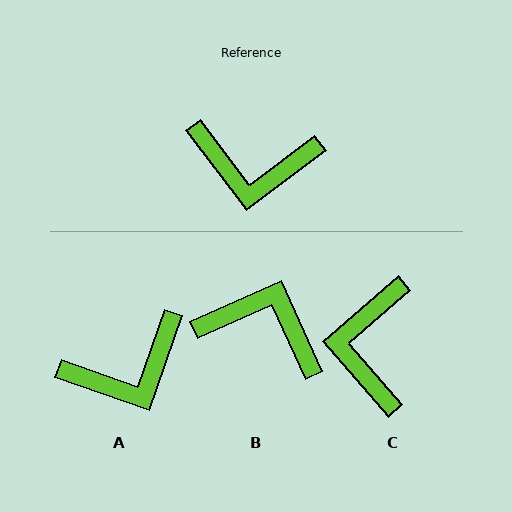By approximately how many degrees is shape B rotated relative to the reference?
Approximately 167 degrees counter-clockwise.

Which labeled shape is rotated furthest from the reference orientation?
B, about 167 degrees away.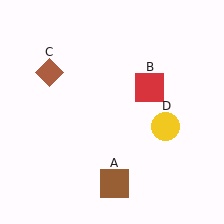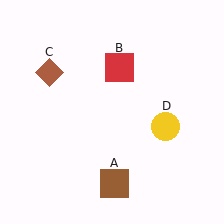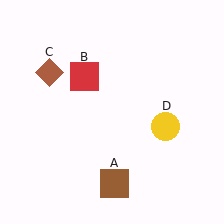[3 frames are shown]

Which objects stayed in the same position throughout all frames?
Brown square (object A) and brown diamond (object C) and yellow circle (object D) remained stationary.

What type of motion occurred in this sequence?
The red square (object B) rotated counterclockwise around the center of the scene.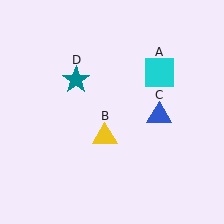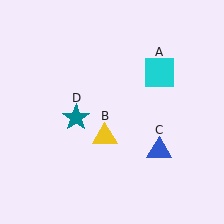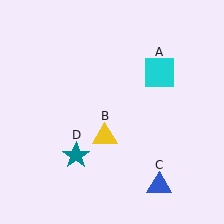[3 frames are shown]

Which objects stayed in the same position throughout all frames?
Cyan square (object A) and yellow triangle (object B) remained stationary.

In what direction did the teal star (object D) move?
The teal star (object D) moved down.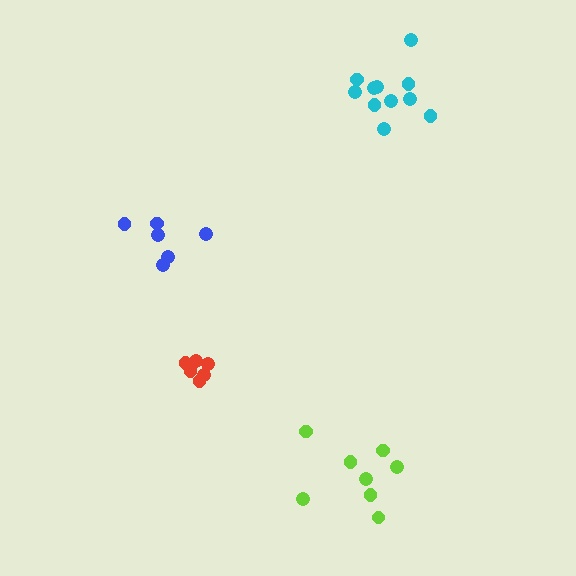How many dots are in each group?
Group 1: 6 dots, Group 2: 8 dots, Group 3: 6 dots, Group 4: 11 dots (31 total).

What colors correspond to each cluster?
The clusters are colored: red, lime, blue, cyan.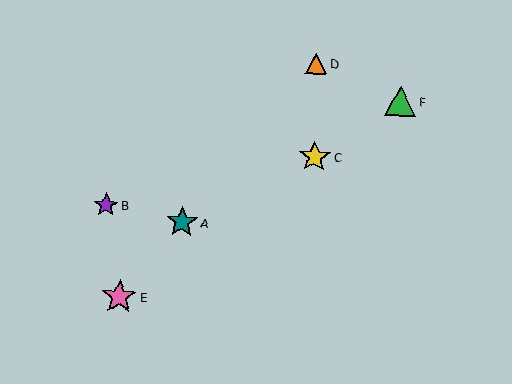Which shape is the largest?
The pink star (labeled E) is the largest.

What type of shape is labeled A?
Shape A is a teal star.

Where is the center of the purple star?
The center of the purple star is at (106, 205).